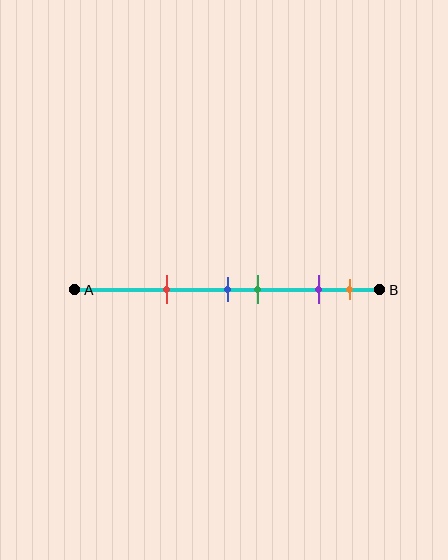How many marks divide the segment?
There are 5 marks dividing the segment.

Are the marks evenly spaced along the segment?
No, the marks are not evenly spaced.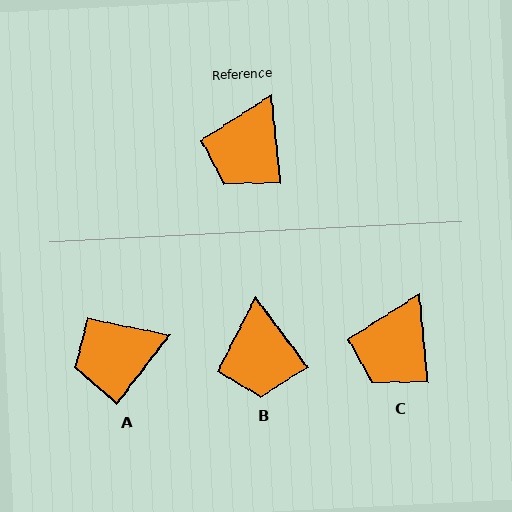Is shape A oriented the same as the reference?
No, it is off by about 43 degrees.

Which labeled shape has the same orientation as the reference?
C.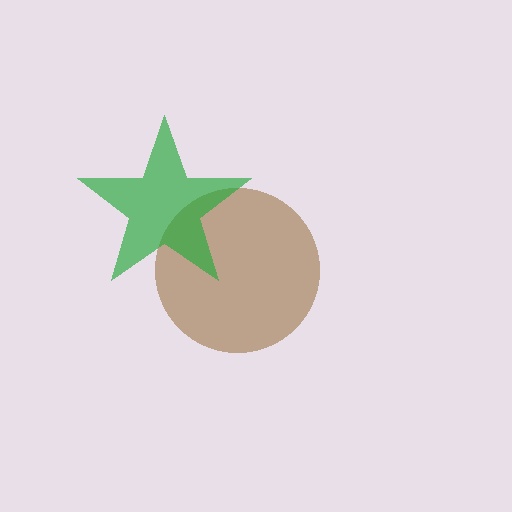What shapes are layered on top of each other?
The layered shapes are: a brown circle, a green star.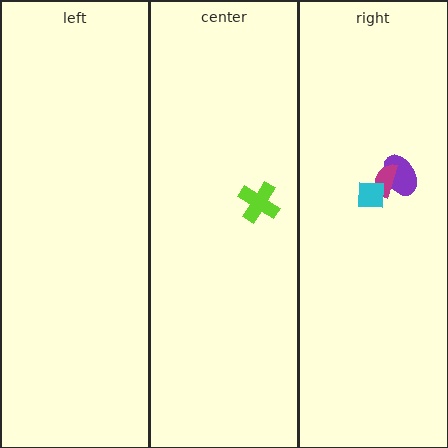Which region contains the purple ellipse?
The right region.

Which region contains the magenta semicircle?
The right region.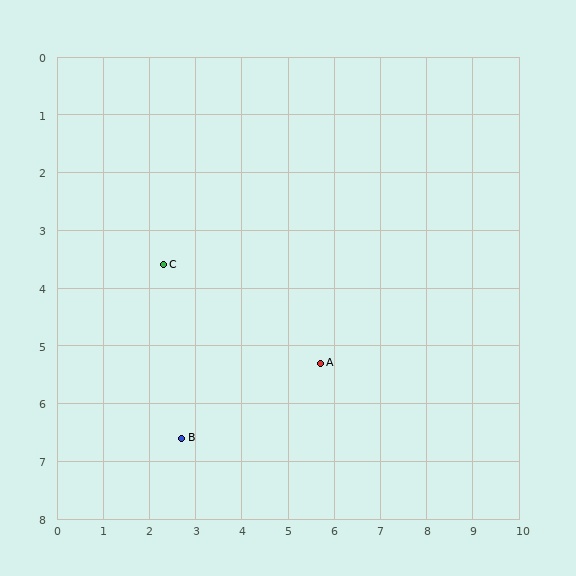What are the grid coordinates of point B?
Point B is at approximately (2.7, 6.6).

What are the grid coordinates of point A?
Point A is at approximately (5.7, 5.3).